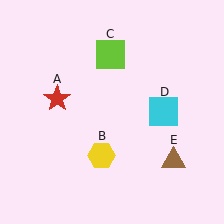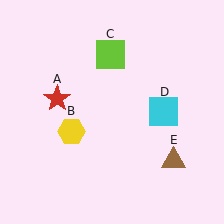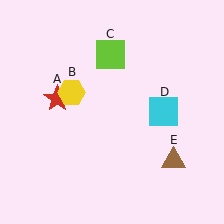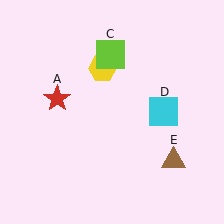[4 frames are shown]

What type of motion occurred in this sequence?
The yellow hexagon (object B) rotated clockwise around the center of the scene.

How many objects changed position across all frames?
1 object changed position: yellow hexagon (object B).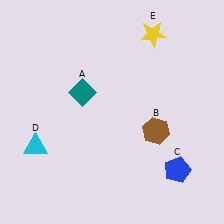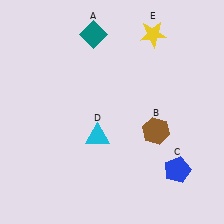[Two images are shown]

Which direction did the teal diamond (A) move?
The teal diamond (A) moved up.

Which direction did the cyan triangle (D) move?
The cyan triangle (D) moved right.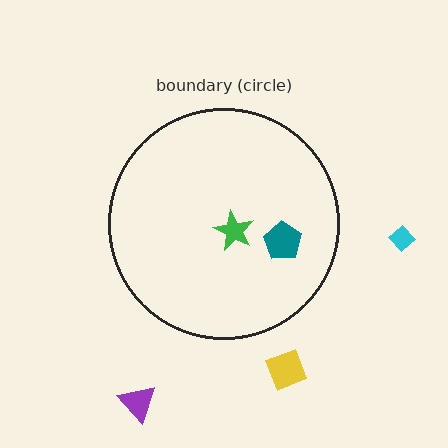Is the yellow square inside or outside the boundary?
Outside.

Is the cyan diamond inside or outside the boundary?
Outside.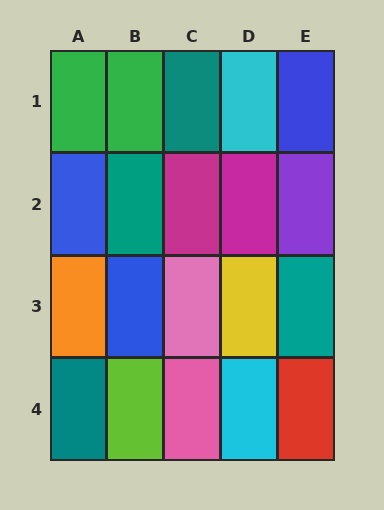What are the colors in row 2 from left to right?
Blue, teal, magenta, magenta, purple.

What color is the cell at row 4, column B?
Lime.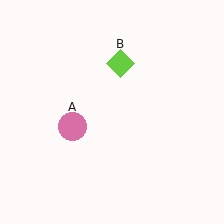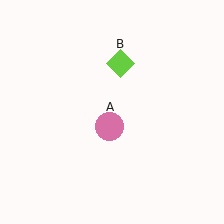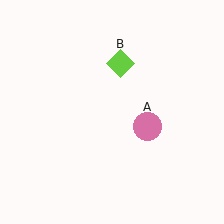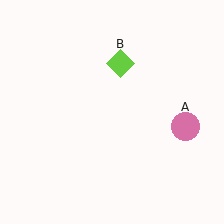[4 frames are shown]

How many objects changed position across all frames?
1 object changed position: pink circle (object A).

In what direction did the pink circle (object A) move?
The pink circle (object A) moved right.